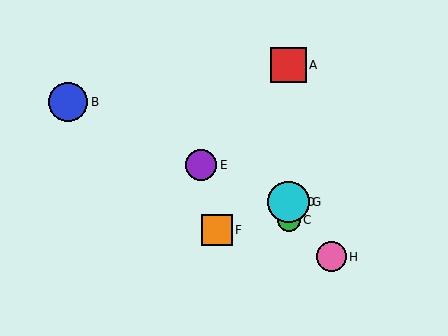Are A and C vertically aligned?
Yes, both are at x≈289.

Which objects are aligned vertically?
Objects A, C, D, G are aligned vertically.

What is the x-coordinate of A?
Object A is at x≈289.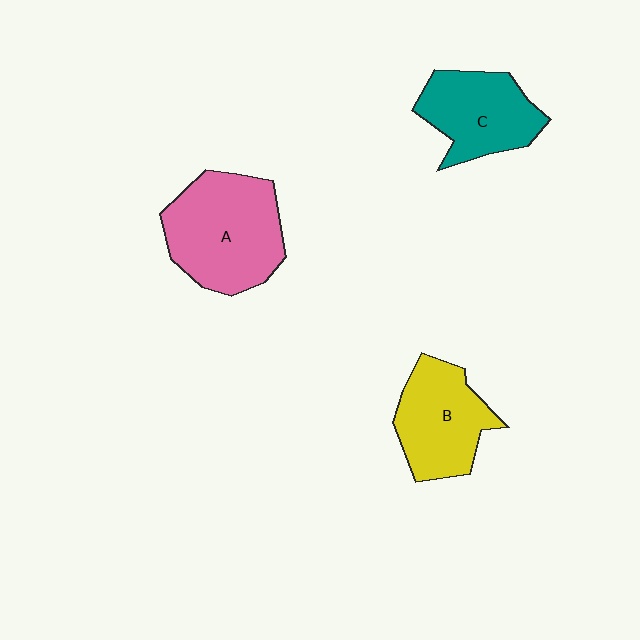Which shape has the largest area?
Shape A (pink).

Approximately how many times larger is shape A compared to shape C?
Approximately 1.4 times.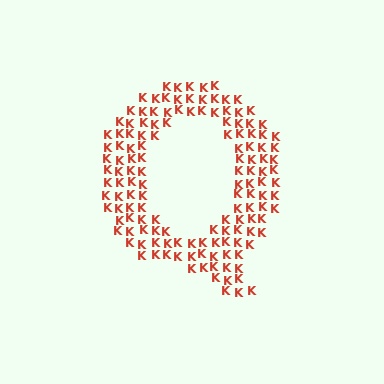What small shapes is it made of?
It is made of small letter K's.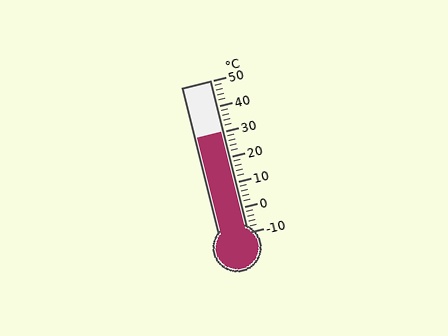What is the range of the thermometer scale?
The thermometer scale ranges from -10°C to 50°C.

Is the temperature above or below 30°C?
The temperature is at 30°C.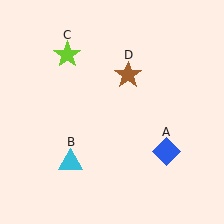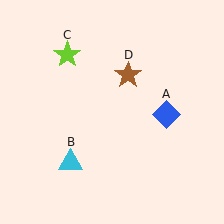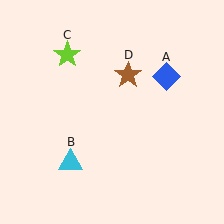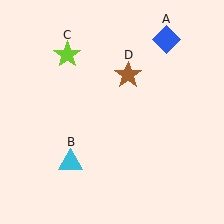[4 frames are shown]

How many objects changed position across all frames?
1 object changed position: blue diamond (object A).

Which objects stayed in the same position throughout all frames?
Cyan triangle (object B) and lime star (object C) and brown star (object D) remained stationary.